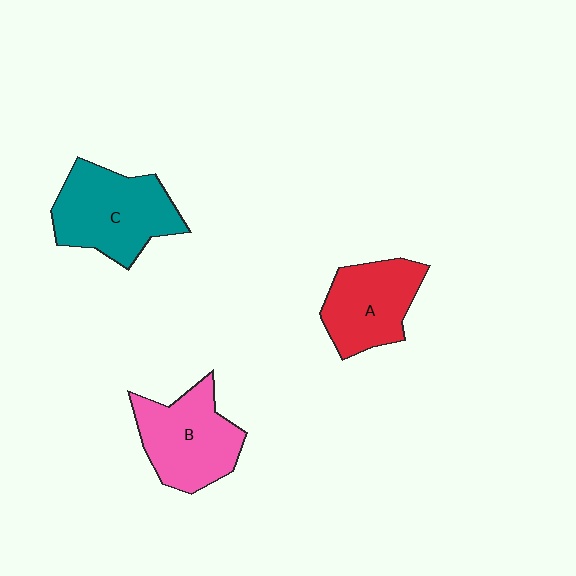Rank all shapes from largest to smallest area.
From largest to smallest: C (teal), B (pink), A (red).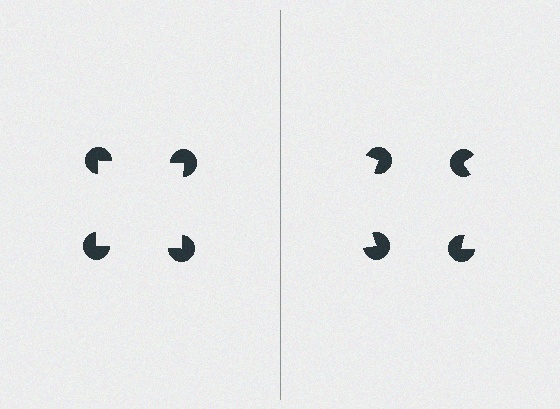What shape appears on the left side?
An illusory square.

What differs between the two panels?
The pac-man discs are positioned identically on both sides; only the wedge orientations differ. On the left they align to a square; on the right they are misaligned.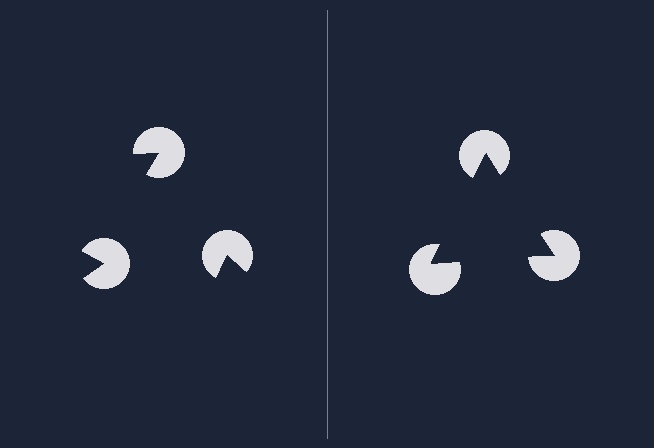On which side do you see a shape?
An illusory triangle appears on the right side. On the left side the wedge cuts are rotated, so no coherent shape forms.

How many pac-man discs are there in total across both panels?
6 — 3 on each side.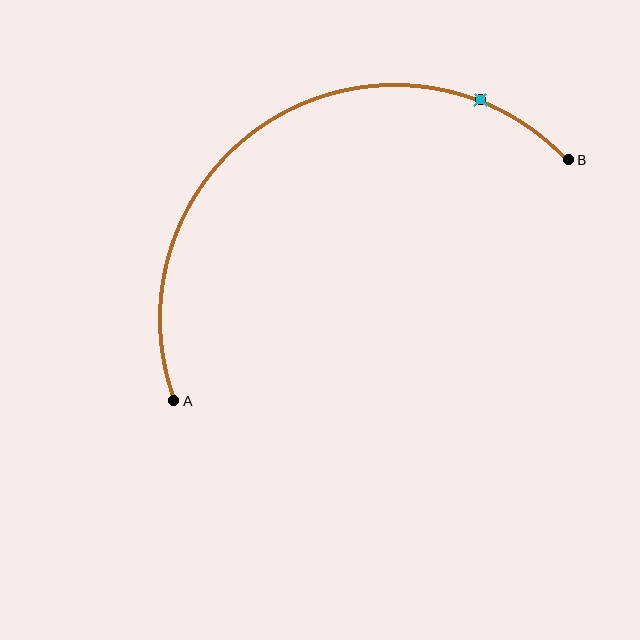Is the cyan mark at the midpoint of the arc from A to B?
No. The cyan mark lies on the arc but is closer to endpoint B. The arc midpoint would be at the point on the curve equidistant along the arc from both A and B.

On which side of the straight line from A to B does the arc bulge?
The arc bulges above the straight line connecting A and B.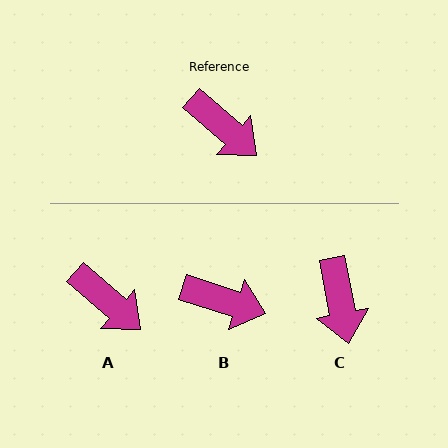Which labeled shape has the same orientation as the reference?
A.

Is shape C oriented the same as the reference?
No, it is off by about 38 degrees.